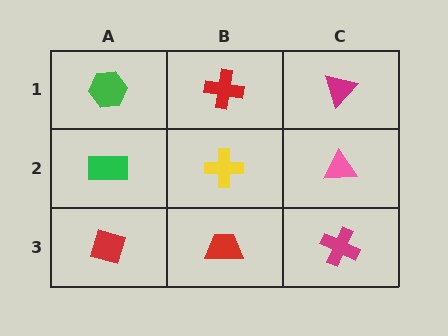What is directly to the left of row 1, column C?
A red cross.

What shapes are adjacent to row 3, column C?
A pink triangle (row 2, column C), a red trapezoid (row 3, column B).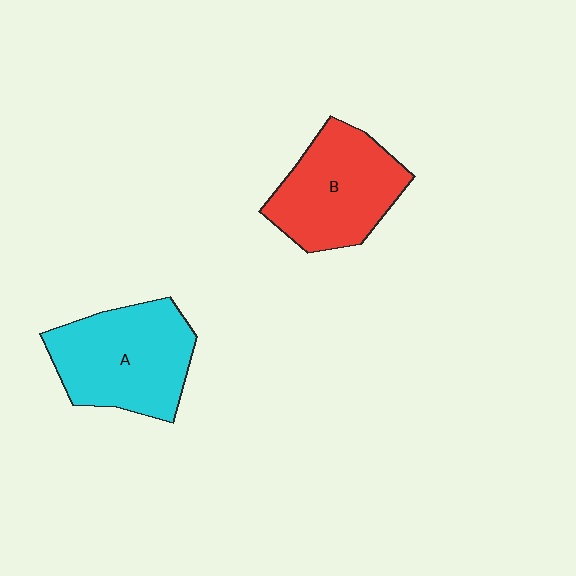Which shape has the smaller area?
Shape B (red).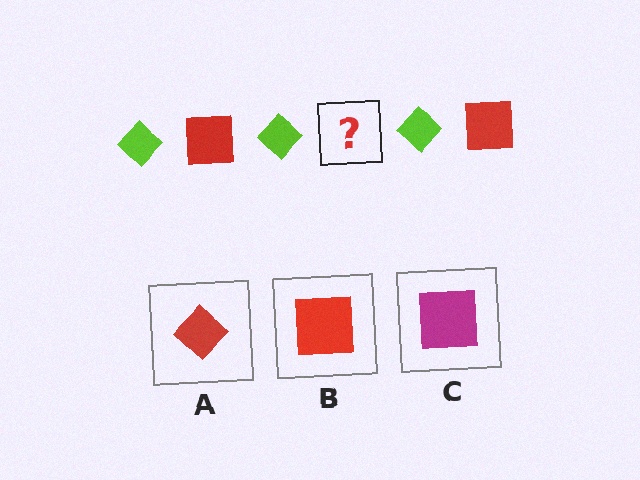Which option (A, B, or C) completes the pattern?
B.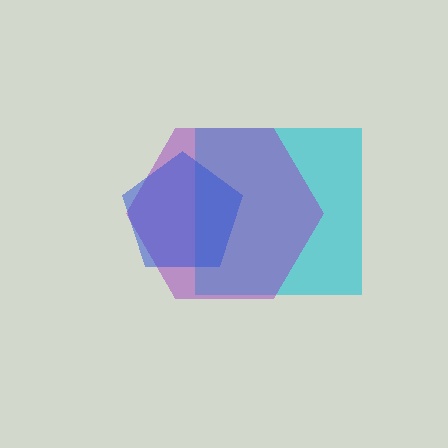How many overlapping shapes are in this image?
There are 3 overlapping shapes in the image.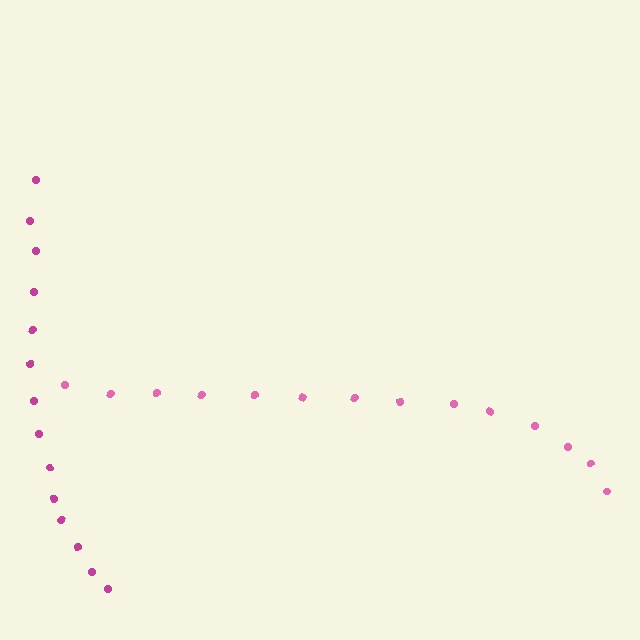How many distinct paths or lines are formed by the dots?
There are 2 distinct paths.